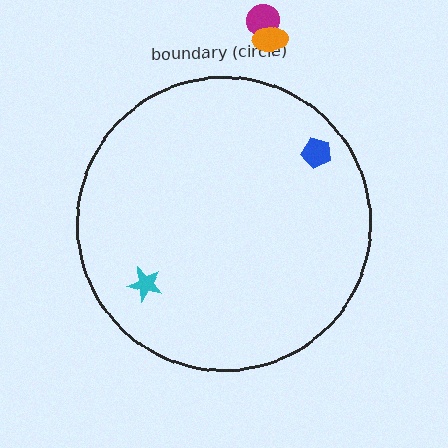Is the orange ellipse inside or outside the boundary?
Outside.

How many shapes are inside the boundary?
2 inside, 2 outside.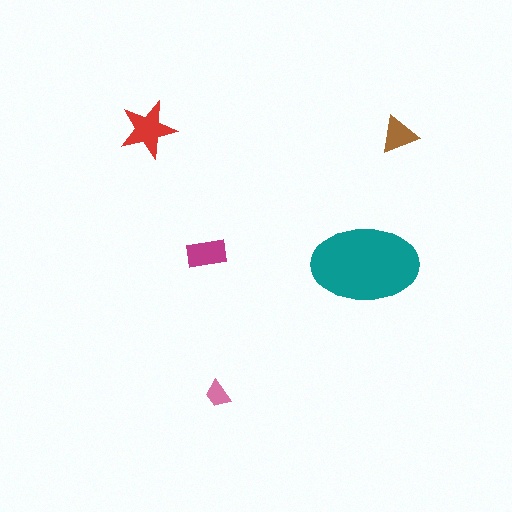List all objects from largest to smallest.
The teal ellipse, the red star, the magenta rectangle, the brown triangle, the pink trapezoid.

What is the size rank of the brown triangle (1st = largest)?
4th.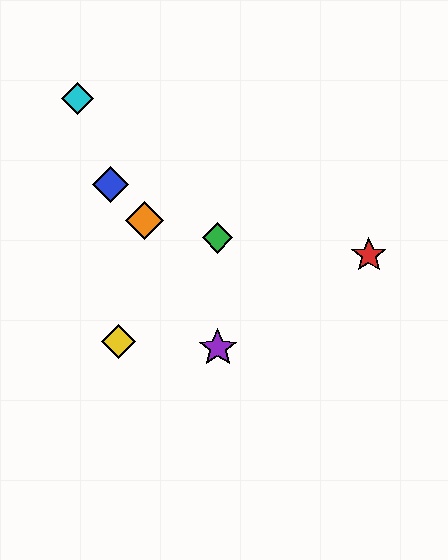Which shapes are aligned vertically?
The green diamond, the purple star are aligned vertically.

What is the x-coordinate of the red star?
The red star is at x≈369.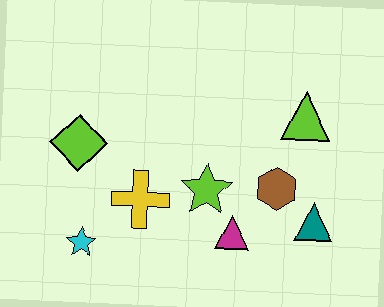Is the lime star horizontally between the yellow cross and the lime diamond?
No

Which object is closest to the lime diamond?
The yellow cross is closest to the lime diamond.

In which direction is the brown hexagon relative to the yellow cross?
The brown hexagon is to the right of the yellow cross.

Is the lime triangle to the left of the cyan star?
No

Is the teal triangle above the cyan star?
Yes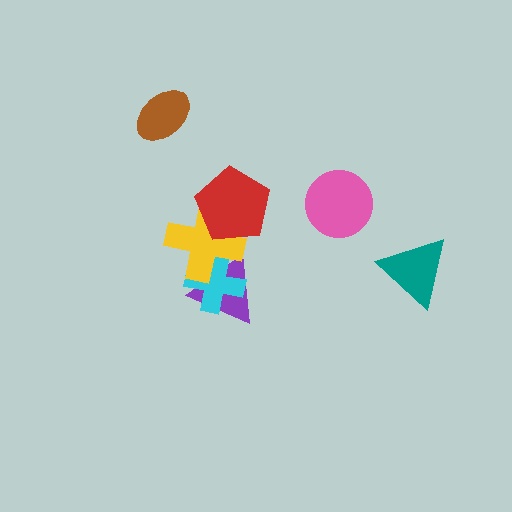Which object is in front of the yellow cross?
The red pentagon is in front of the yellow cross.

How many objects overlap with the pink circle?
0 objects overlap with the pink circle.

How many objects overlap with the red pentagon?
1 object overlaps with the red pentagon.